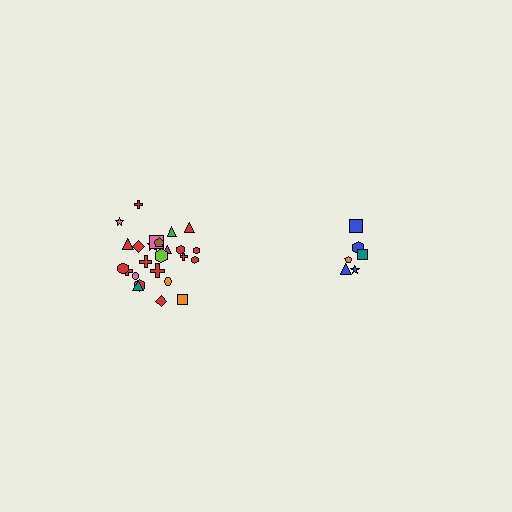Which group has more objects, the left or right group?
The left group.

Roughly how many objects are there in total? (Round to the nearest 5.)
Roughly 30 objects in total.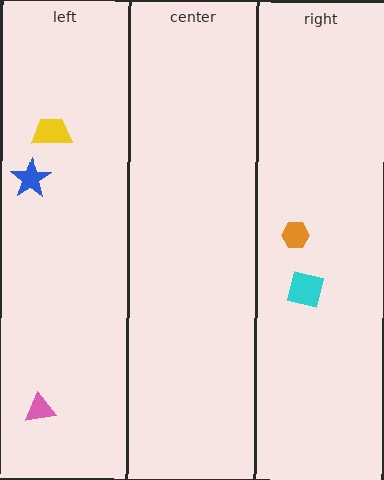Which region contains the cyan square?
The right region.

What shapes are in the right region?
The cyan square, the orange hexagon.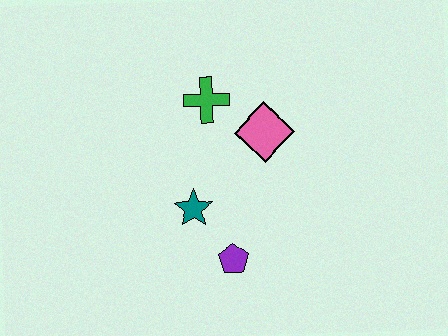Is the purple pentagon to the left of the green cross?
No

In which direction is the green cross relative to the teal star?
The green cross is above the teal star.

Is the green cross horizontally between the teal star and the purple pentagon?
Yes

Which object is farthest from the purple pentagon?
The green cross is farthest from the purple pentagon.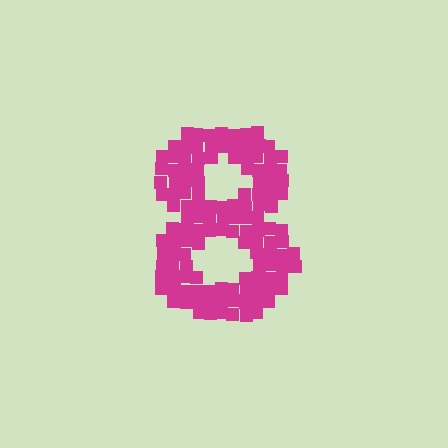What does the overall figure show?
The overall figure shows the digit 8.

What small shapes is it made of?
It is made of small squares.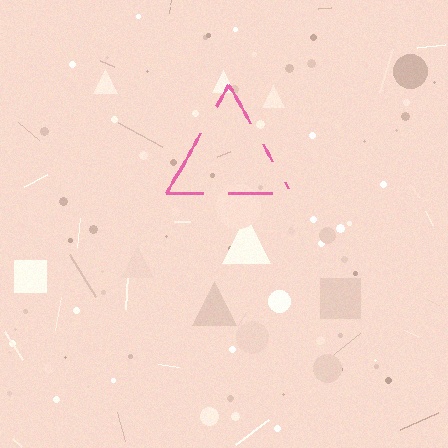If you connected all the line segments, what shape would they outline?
They would outline a triangle.